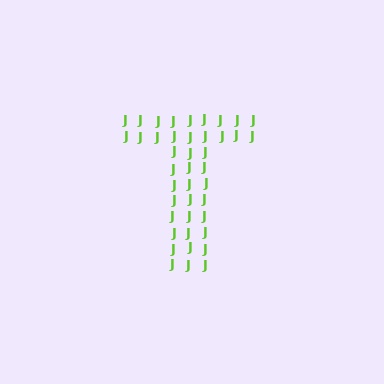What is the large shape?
The large shape is the letter T.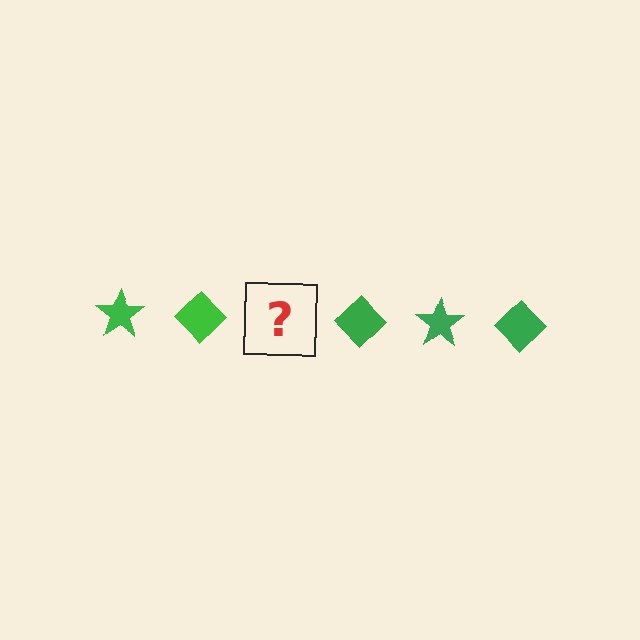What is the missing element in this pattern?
The missing element is a green star.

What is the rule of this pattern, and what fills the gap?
The rule is that the pattern cycles through star, diamond shapes in green. The gap should be filled with a green star.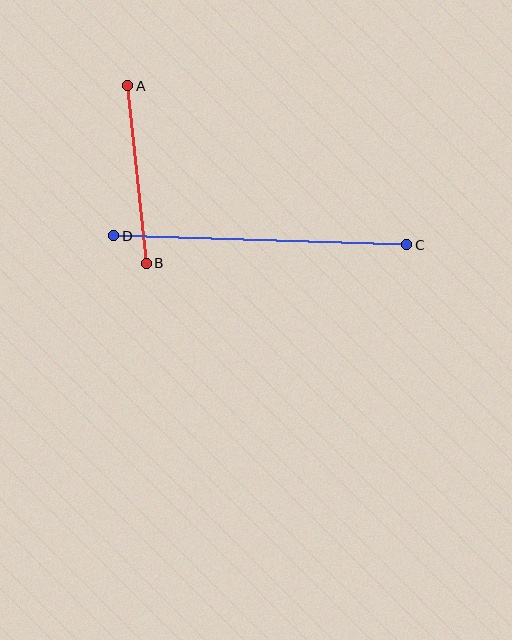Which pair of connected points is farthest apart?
Points C and D are farthest apart.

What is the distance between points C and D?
The distance is approximately 293 pixels.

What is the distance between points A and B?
The distance is approximately 178 pixels.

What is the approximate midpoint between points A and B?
The midpoint is at approximately (137, 174) pixels.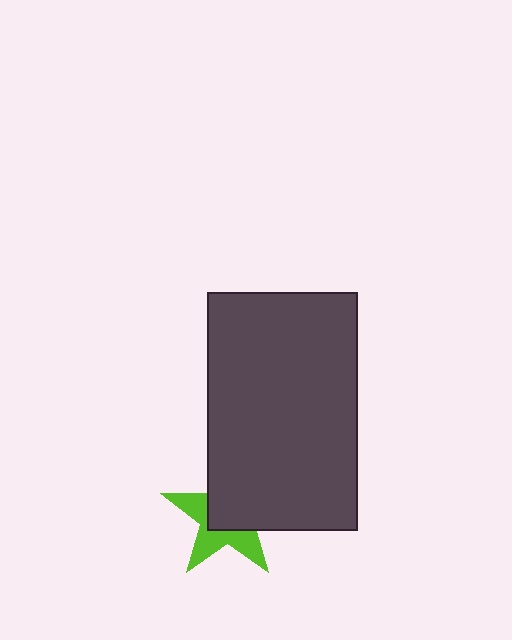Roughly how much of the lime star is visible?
A small part of it is visible (roughly 45%).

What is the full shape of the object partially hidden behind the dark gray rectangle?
The partially hidden object is a lime star.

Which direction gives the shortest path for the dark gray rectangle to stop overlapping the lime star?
Moving toward the upper-right gives the shortest separation.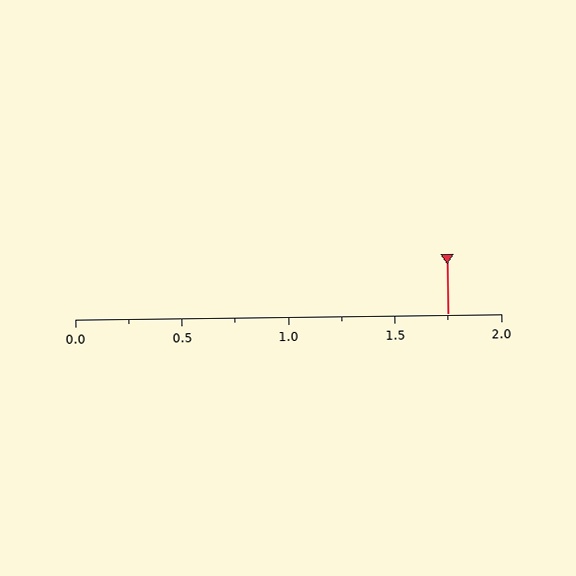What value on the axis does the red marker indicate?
The marker indicates approximately 1.75.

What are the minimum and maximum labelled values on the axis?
The axis runs from 0.0 to 2.0.